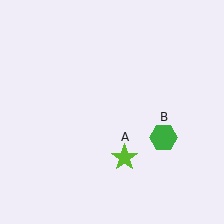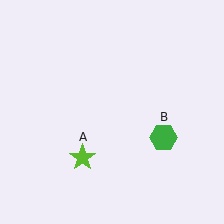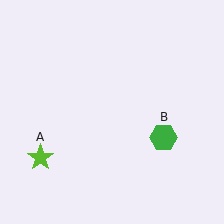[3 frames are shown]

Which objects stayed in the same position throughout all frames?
Green hexagon (object B) remained stationary.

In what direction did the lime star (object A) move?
The lime star (object A) moved left.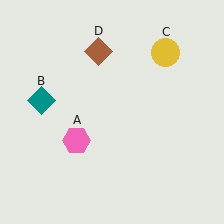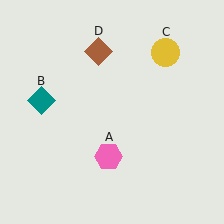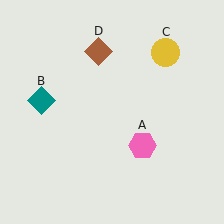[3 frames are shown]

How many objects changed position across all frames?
1 object changed position: pink hexagon (object A).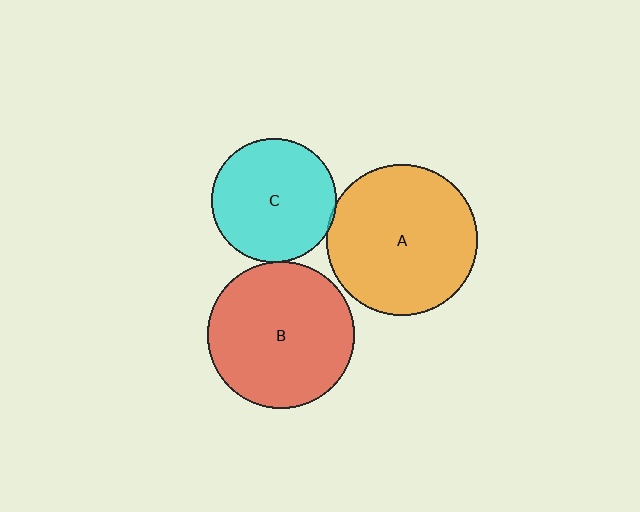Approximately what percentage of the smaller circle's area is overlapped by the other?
Approximately 5%.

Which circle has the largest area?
Circle A (orange).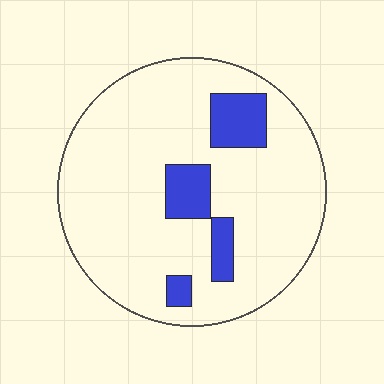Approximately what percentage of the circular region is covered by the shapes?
Approximately 15%.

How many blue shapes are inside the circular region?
4.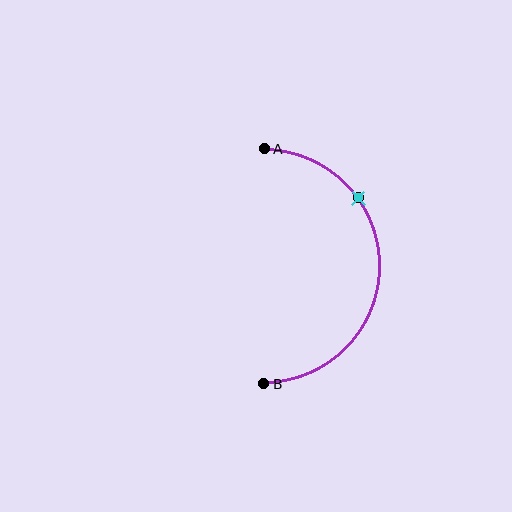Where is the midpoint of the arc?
The arc midpoint is the point on the curve farthest from the straight line joining A and B. It sits to the right of that line.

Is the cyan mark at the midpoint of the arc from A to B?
No. The cyan mark lies on the arc but is closer to endpoint A. The arc midpoint would be at the point on the curve equidistant along the arc from both A and B.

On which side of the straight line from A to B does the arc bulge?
The arc bulges to the right of the straight line connecting A and B.